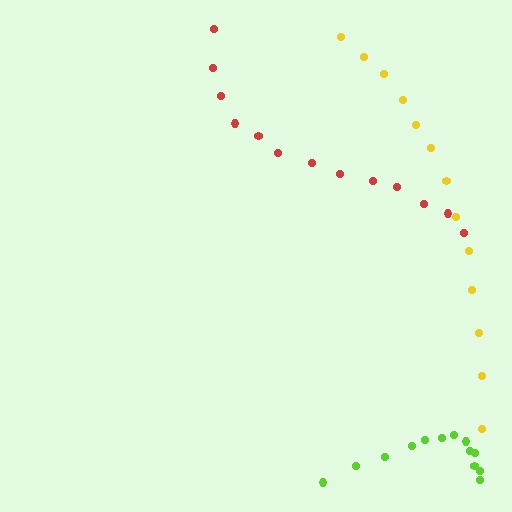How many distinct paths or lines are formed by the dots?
There are 3 distinct paths.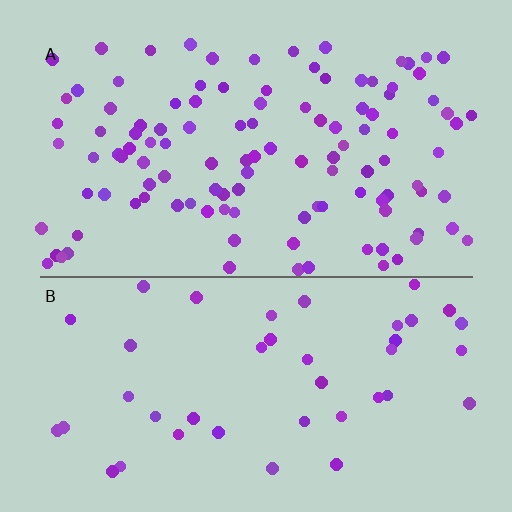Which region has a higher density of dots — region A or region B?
A (the top).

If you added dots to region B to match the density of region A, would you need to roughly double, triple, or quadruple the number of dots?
Approximately triple.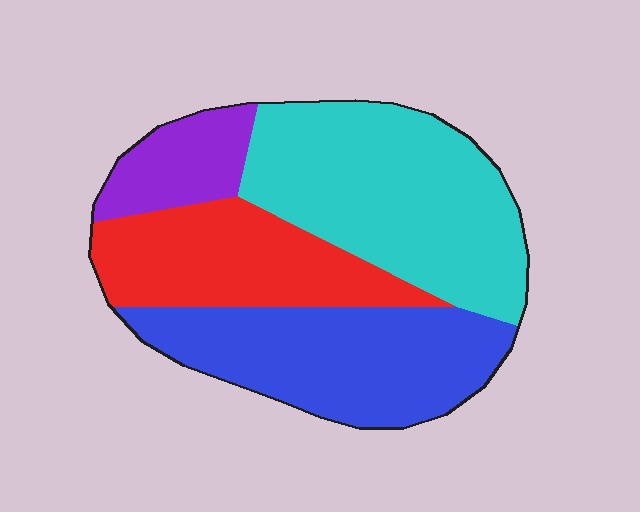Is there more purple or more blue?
Blue.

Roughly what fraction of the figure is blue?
Blue covers roughly 30% of the figure.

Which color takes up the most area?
Cyan, at roughly 35%.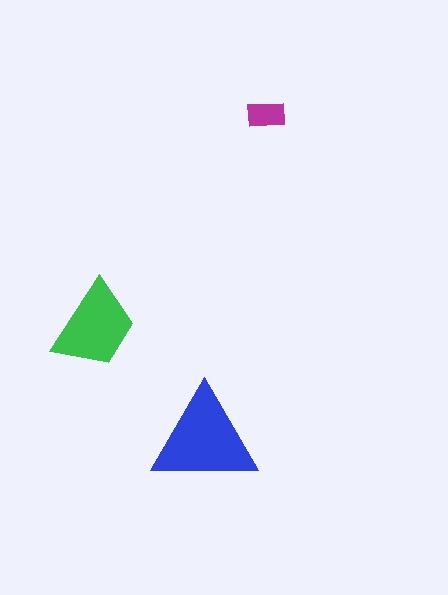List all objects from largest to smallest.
The blue triangle, the green trapezoid, the magenta rectangle.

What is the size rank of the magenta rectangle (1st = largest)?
3rd.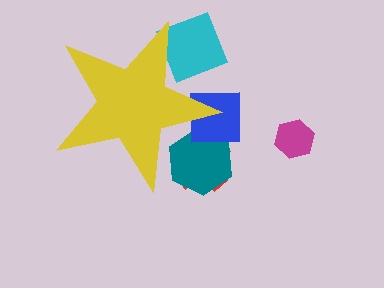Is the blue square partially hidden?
Yes, the blue square is partially hidden behind the yellow star.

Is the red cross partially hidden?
Yes, the red cross is partially hidden behind the yellow star.